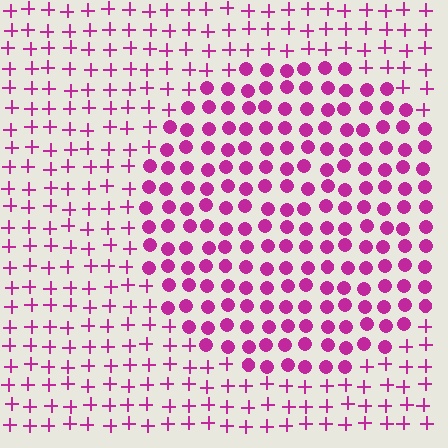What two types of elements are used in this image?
The image uses circles inside the circle region and plus signs outside it.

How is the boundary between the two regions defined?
The boundary is defined by a change in element shape: circles inside vs. plus signs outside. All elements share the same color and spacing.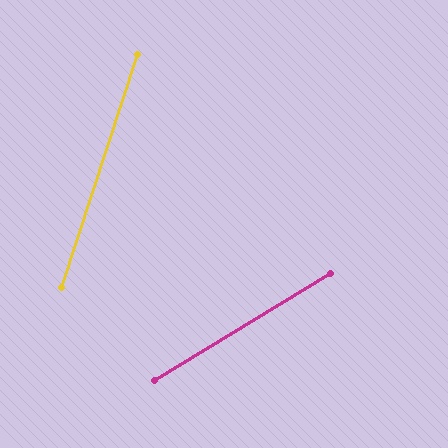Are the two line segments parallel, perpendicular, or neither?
Neither parallel nor perpendicular — they differ by about 41°.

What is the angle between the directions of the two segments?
Approximately 41 degrees.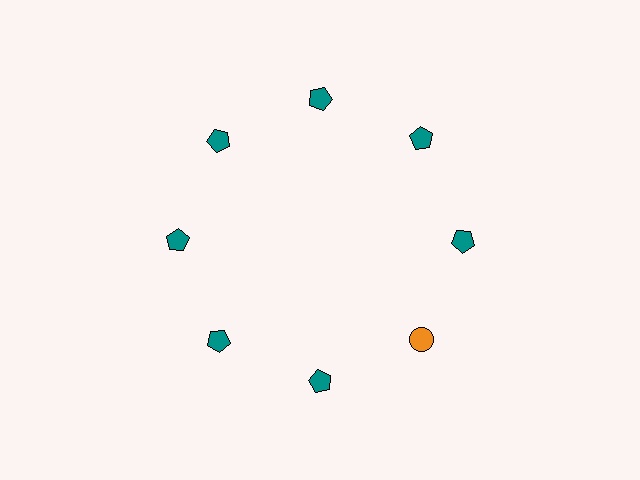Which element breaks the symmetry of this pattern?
The orange circle at roughly the 4 o'clock position breaks the symmetry. All other shapes are teal pentagons.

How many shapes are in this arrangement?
There are 8 shapes arranged in a ring pattern.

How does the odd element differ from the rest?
It differs in both color (orange instead of teal) and shape (circle instead of pentagon).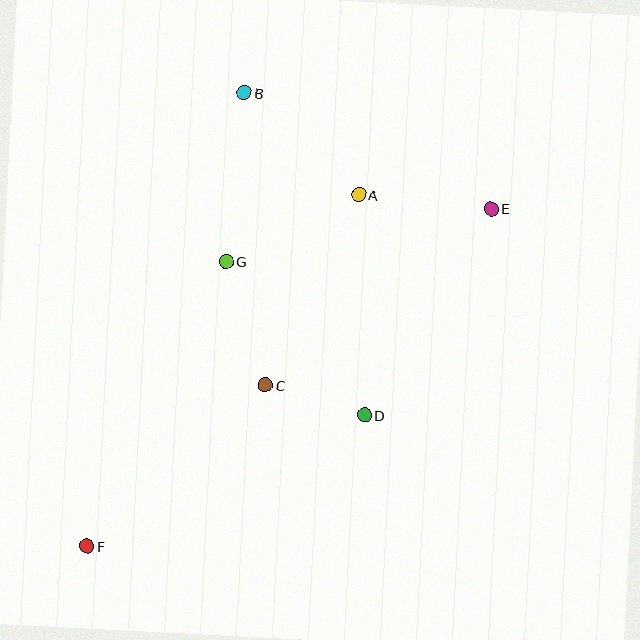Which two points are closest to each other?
Points C and D are closest to each other.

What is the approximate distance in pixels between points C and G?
The distance between C and G is approximately 130 pixels.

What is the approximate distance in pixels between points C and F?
The distance between C and F is approximately 240 pixels.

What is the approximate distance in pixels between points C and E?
The distance between C and E is approximately 287 pixels.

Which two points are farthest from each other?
Points E and F are farthest from each other.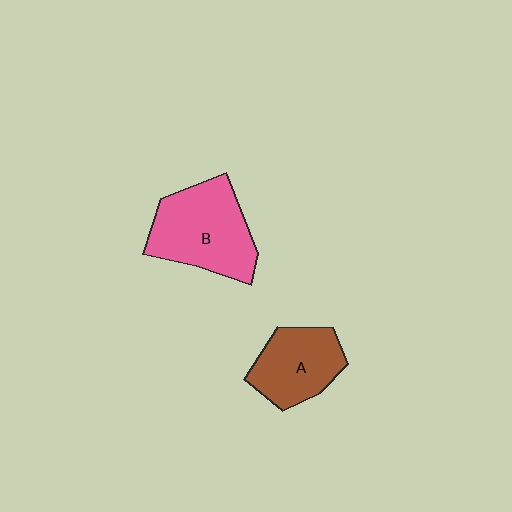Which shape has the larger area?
Shape B (pink).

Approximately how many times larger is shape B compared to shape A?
Approximately 1.4 times.